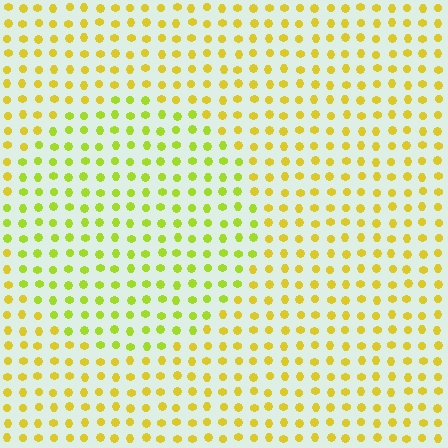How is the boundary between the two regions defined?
The boundary is defined purely by a slight shift in hue (about 27 degrees). Spacing, size, and orientation are identical on both sides.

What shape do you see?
I see a circle.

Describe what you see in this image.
The image is filled with small yellow elements in a uniform arrangement. A circle-shaped region is visible where the elements are tinted to a slightly different hue, forming a subtle color boundary.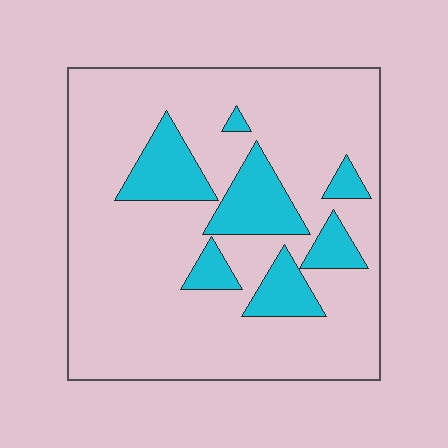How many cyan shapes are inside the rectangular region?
7.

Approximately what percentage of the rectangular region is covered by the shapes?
Approximately 20%.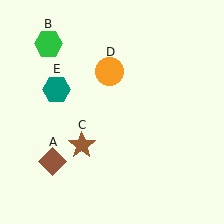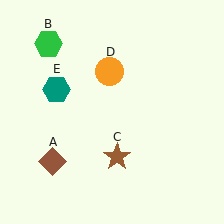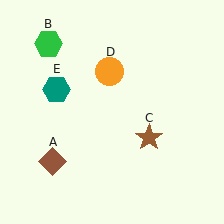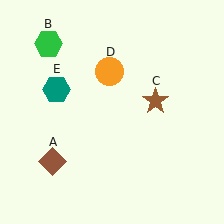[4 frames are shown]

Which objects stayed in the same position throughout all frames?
Brown diamond (object A) and green hexagon (object B) and orange circle (object D) and teal hexagon (object E) remained stationary.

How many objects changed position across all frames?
1 object changed position: brown star (object C).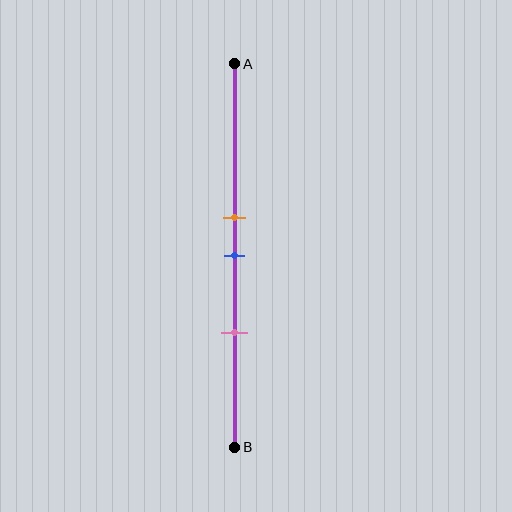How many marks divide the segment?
There are 3 marks dividing the segment.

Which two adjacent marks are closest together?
The orange and blue marks are the closest adjacent pair.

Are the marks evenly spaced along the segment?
Yes, the marks are approximately evenly spaced.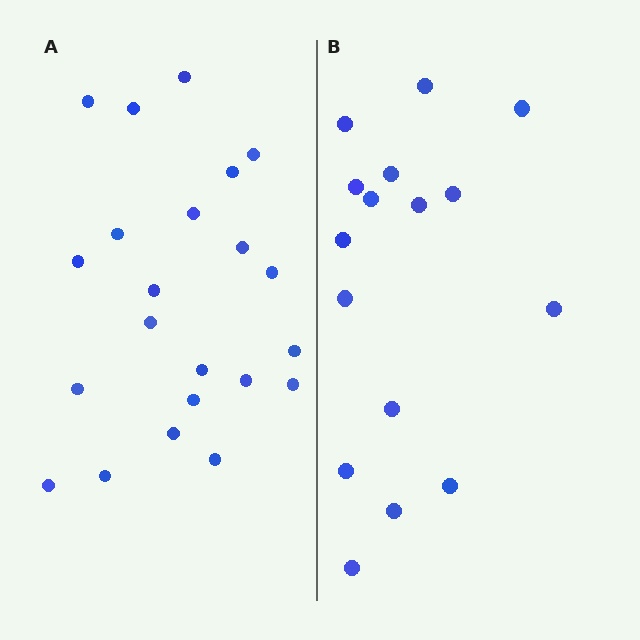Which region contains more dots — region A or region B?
Region A (the left region) has more dots.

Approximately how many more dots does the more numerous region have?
Region A has about 6 more dots than region B.